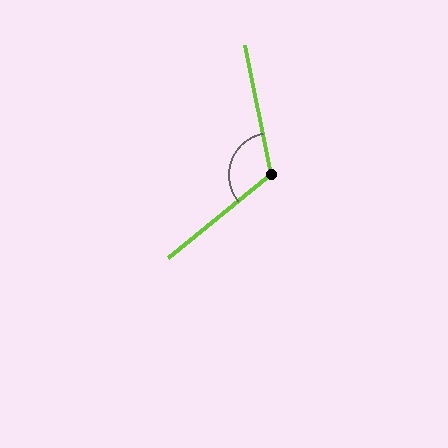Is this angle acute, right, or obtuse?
It is obtuse.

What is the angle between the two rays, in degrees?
Approximately 118 degrees.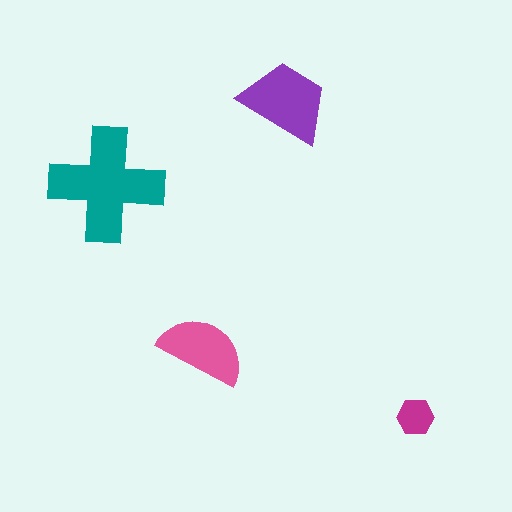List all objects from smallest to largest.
The magenta hexagon, the pink semicircle, the purple trapezoid, the teal cross.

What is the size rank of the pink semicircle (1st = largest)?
3rd.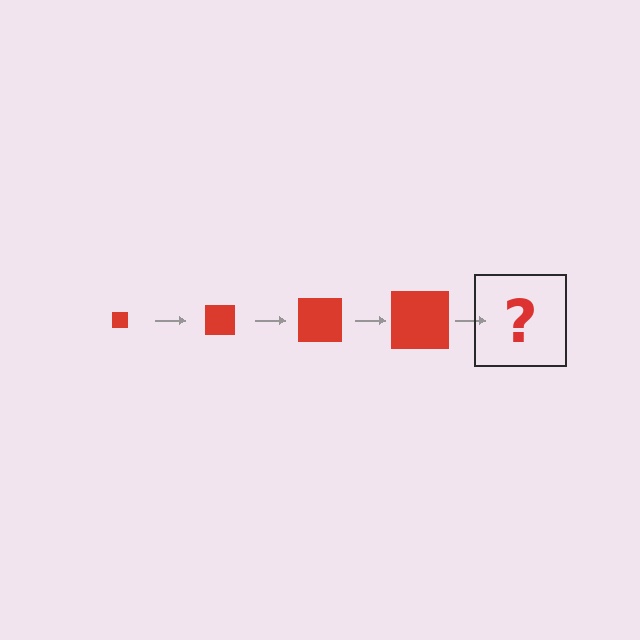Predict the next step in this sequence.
The next step is a red square, larger than the previous one.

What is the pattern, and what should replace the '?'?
The pattern is that the square gets progressively larger each step. The '?' should be a red square, larger than the previous one.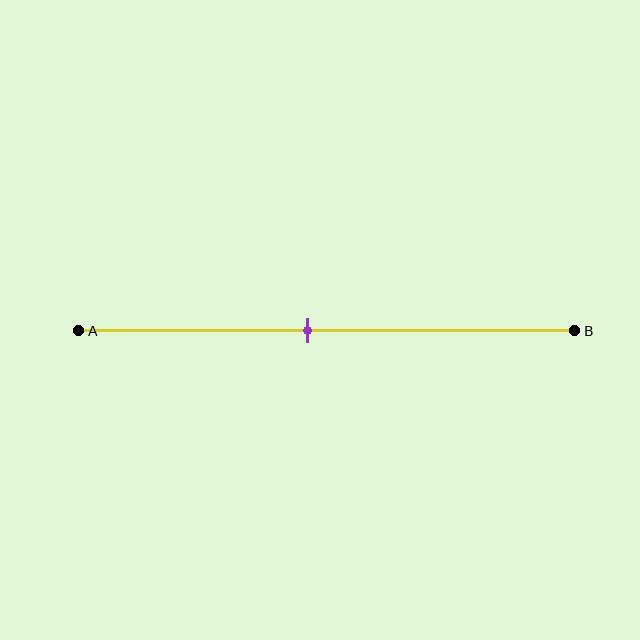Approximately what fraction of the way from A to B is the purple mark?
The purple mark is approximately 45% of the way from A to B.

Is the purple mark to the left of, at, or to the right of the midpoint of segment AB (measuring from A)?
The purple mark is to the left of the midpoint of segment AB.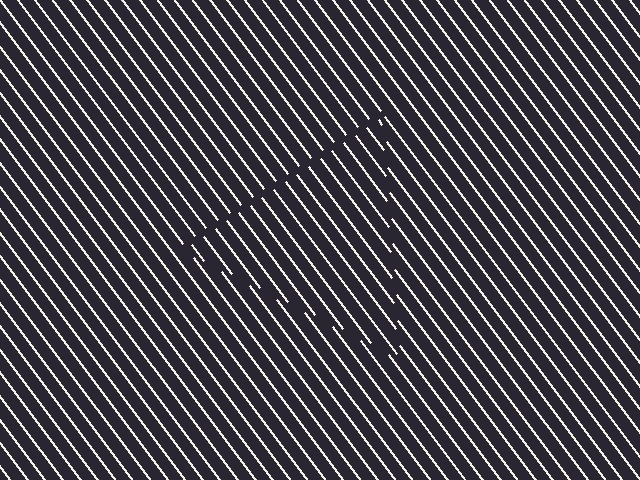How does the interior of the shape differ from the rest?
The interior of the shape contains the same grating, shifted by half a period — the contour is defined by the phase discontinuity where line-ends from the inner and outer gratings abut.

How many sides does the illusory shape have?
3 sides — the line-ends trace a triangle.